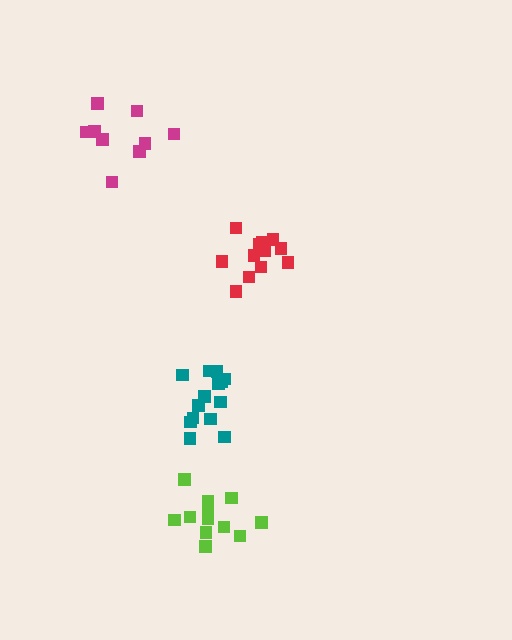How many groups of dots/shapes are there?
There are 4 groups.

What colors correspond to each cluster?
The clusters are colored: lime, magenta, teal, red.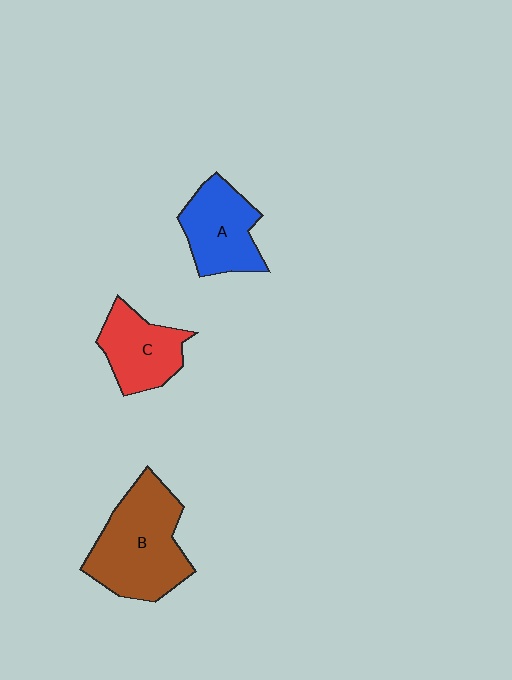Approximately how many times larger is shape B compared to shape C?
Approximately 1.6 times.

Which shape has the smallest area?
Shape C (red).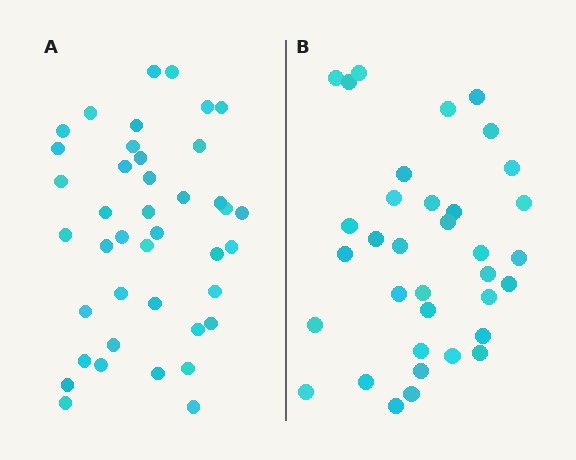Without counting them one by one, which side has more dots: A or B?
Region A (the left region) has more dots.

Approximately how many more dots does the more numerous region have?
Region A has about 6 more dots than region B.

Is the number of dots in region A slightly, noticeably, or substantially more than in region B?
Region A has only slightly more — the two regions are fairly close. The ratio is roughly 1.2 to 1.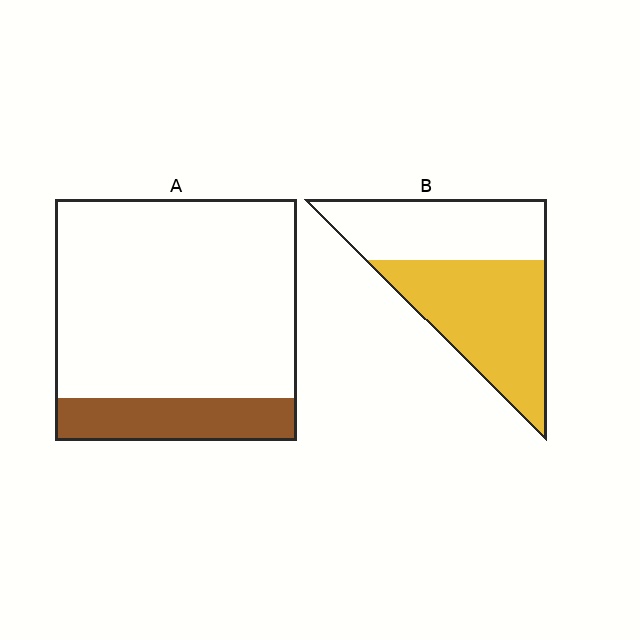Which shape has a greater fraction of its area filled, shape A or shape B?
Shape B.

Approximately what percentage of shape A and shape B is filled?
A is approximately 20% and B is approximately 55%.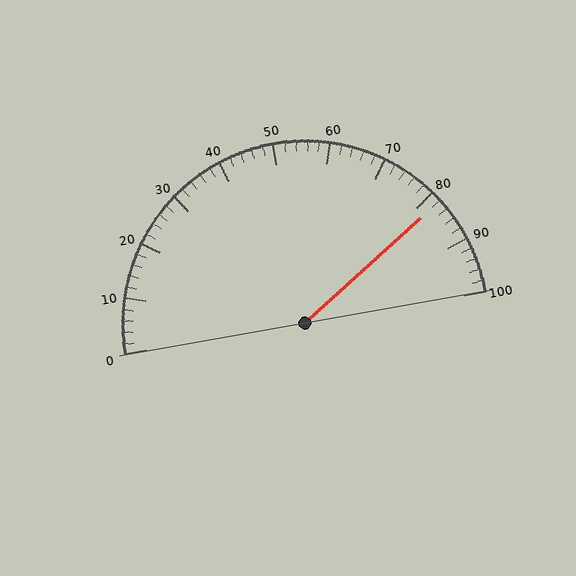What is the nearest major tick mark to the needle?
The nearest major tick mark is 80.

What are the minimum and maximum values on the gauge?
The gauge ranges from 0 to 100.